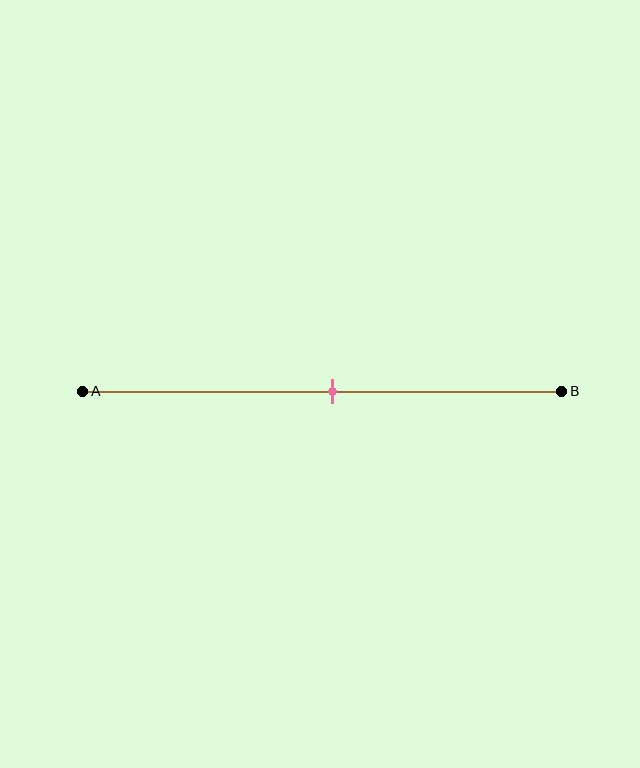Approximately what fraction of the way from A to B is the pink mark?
The pink mark is approximately 50% of the way from A to B.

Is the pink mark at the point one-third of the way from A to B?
No, the mark is at about 50% from A, not at the 33% one-third point.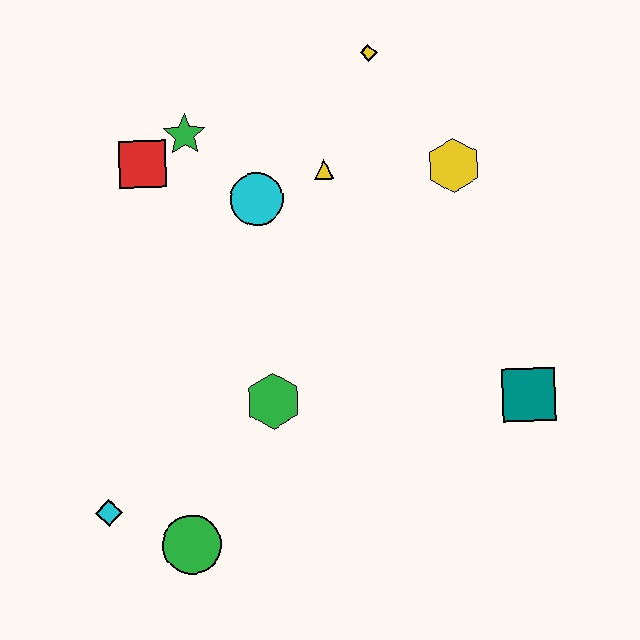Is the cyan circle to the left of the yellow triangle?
Yes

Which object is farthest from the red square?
The teal square is farthest from the red square.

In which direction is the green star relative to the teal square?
The green star is to the left of the teal square.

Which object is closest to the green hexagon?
The green circle is closest to the green hexagon.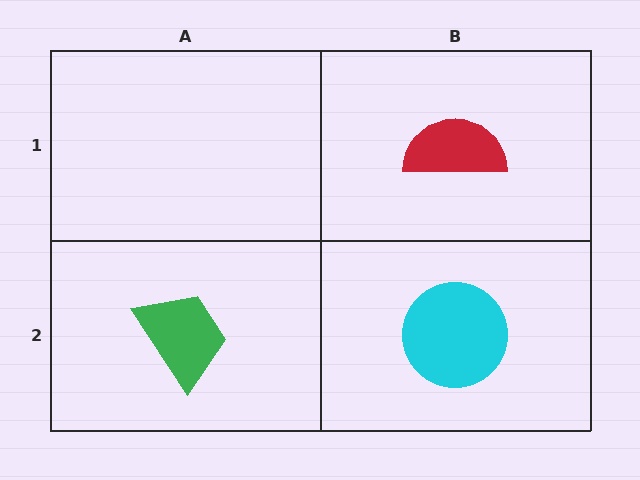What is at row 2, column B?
A cyan circle.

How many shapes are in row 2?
2 shapes.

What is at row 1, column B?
A red semicircle.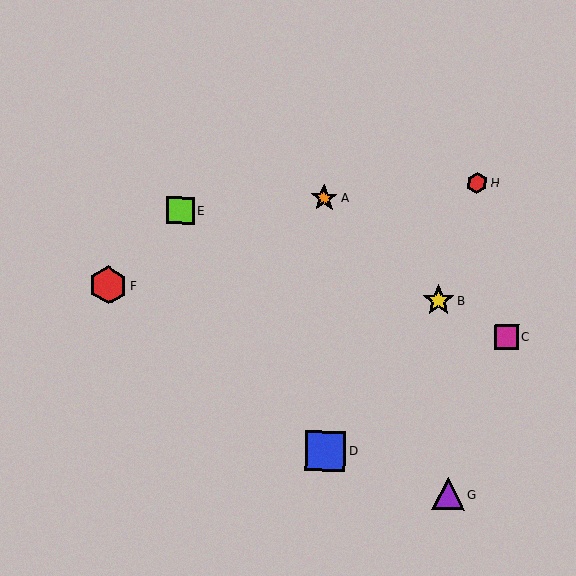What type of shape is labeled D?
Shape D is a blue square.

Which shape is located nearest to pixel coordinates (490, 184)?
The red hexagon (labeled H) at (477, 182) is nearest to that location.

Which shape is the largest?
The blue square (labeled D) is the largest.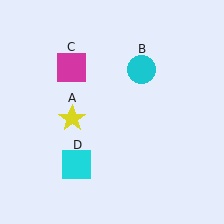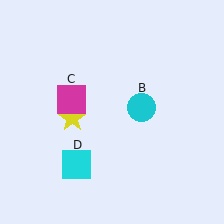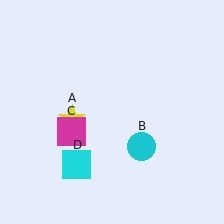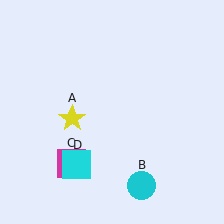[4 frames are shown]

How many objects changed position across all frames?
2 objects changed position: cyan circle (object B), magenta square (object C).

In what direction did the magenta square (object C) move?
The magenta square (object C) moved down.